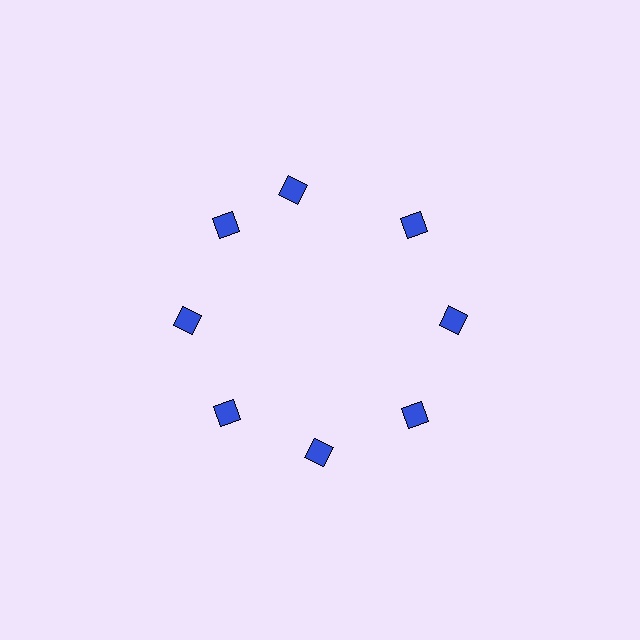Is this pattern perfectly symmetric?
No. The 8 blue diamonds are arranged in a ring, but one element near the 12 o'clock position is rotated out of alignment along the ring, breaking the 8-fold rotational symmetry.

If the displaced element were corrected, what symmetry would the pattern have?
It would have 8-fold rotational symmetry — the pattern would map onto itself every 45 degrees.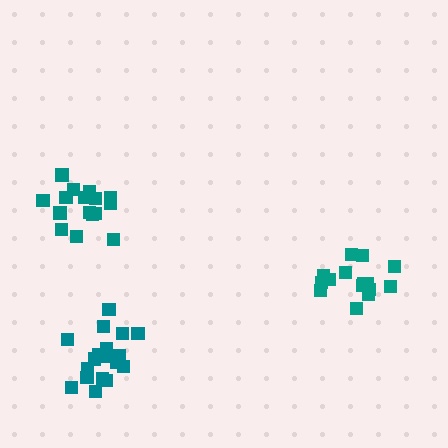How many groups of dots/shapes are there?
There are 3 groups.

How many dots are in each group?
Group 1: 19 dots, Group 2: 16 dots, Group 3: 15 dots (50 total).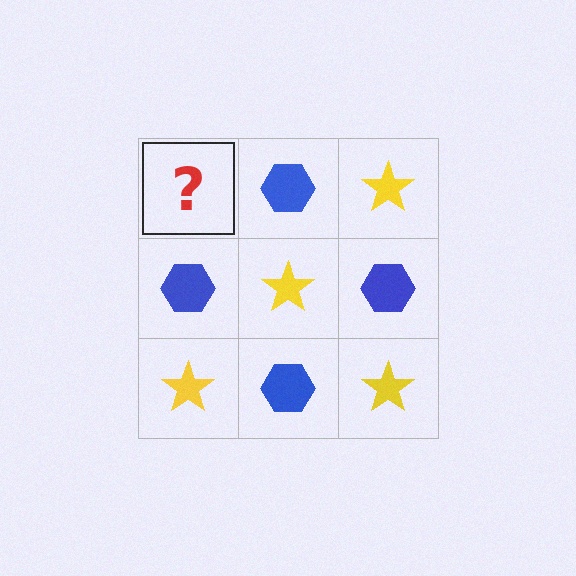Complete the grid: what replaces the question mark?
The question mark should be replaced with a yellow star.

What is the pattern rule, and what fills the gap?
The rule is that it alternates yellow star and blue hexagon in a checkerboard pattern. The gap should be filled with a yellow star.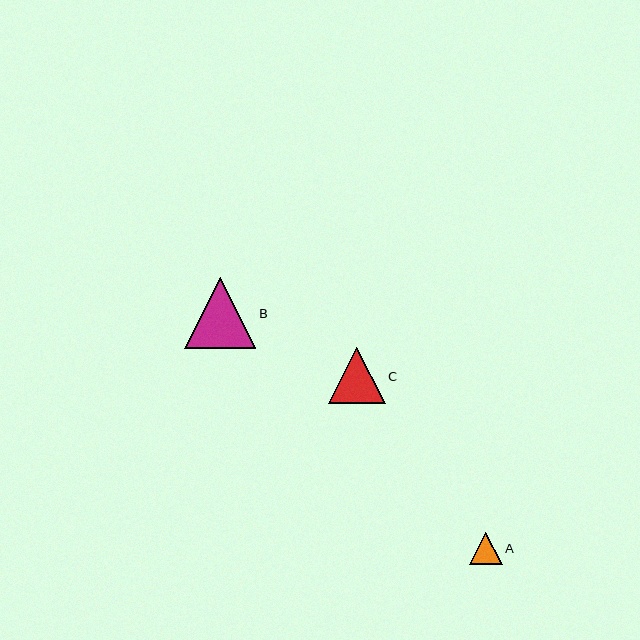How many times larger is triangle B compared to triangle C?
Triangle B is approximately 1.3 times the size of triangle C.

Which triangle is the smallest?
Triangle A is the smallest with a size of approximately 33 pixels.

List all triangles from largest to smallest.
From largest to smallest: B, C, A.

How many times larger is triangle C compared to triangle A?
Triangle C is approximately 1.7 times the size of triangle A.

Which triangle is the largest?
Triangle B is the largest with a size of approximately 71 pixels.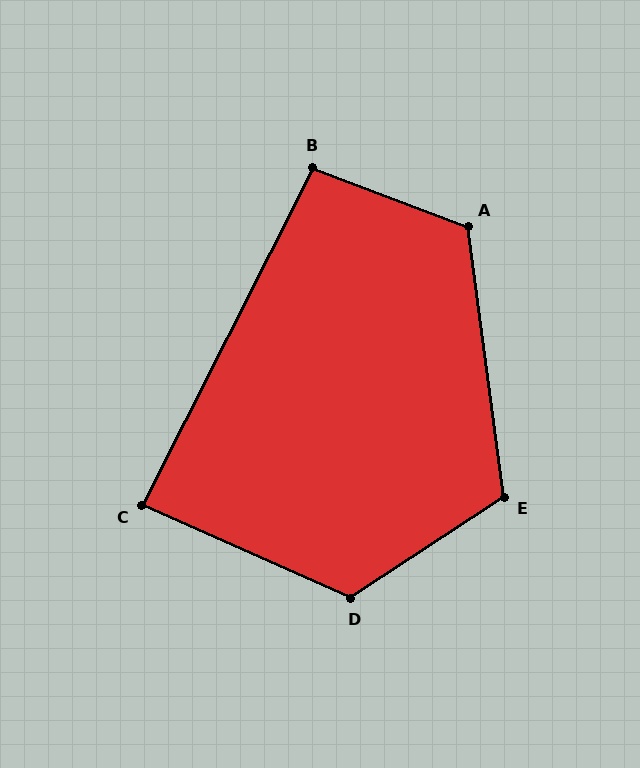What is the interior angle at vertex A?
Approximately 118 degrees (obtuse).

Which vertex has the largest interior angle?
D, at approximately 123 degrees.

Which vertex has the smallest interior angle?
C, at approximately 87 degrees.